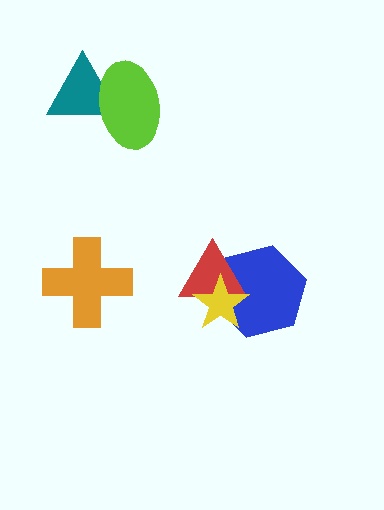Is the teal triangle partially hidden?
Yes, it is partially covered by another shape.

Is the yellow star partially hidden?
No, no other shape covers it.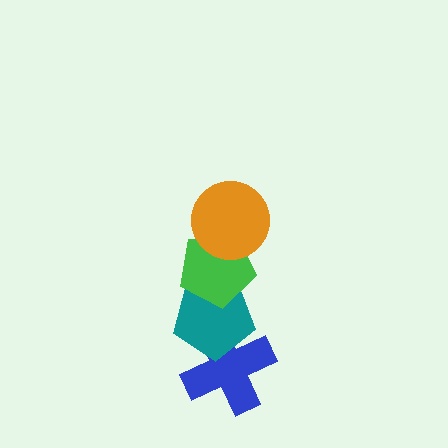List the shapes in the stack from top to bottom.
From top to bottom: the orange circle, the green pentagon, the teal pentagon, the blue cross.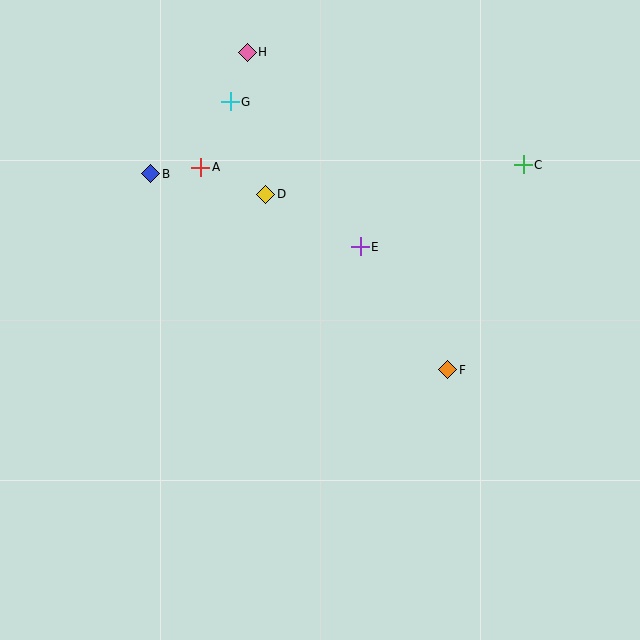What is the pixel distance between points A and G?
The distance between A and G is 72 pixels.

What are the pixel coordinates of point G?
Point G is at (230, 102).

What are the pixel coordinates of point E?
Point E is at (360, 247).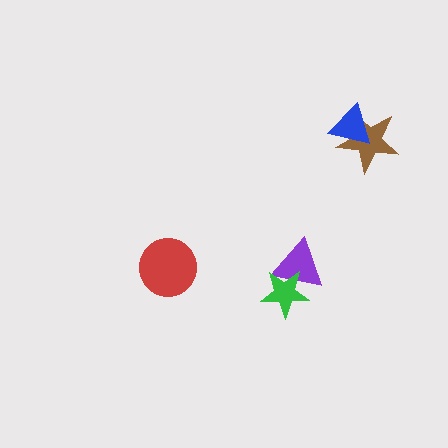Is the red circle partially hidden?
No, no other shape covers it.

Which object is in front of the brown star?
The blue triangle is in front of the brown star.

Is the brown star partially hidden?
Yes, it is partially covered by another shape.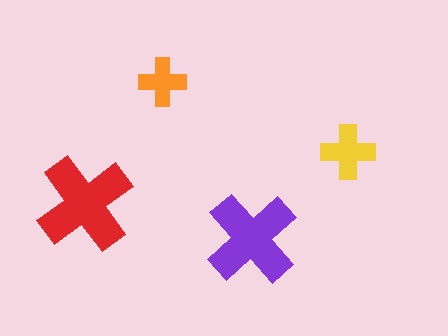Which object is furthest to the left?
The red cross is leftmost.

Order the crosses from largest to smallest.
the red one, the purple one, the yellow one, the orange one.